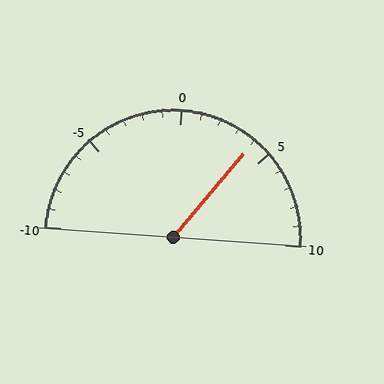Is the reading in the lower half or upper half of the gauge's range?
The reading is in the upper half of the range (-10 to 10).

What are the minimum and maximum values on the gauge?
The gauge ranges from -10 to 10.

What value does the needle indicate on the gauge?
The needle indicates approximately 4.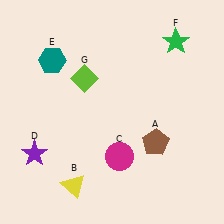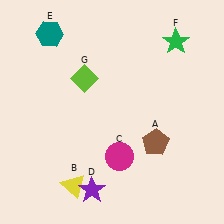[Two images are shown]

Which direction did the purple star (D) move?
The purple star (D) moved right.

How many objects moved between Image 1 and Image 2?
2 objects moved between the two images.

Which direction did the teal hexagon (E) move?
The teal hexagon (E) moved up.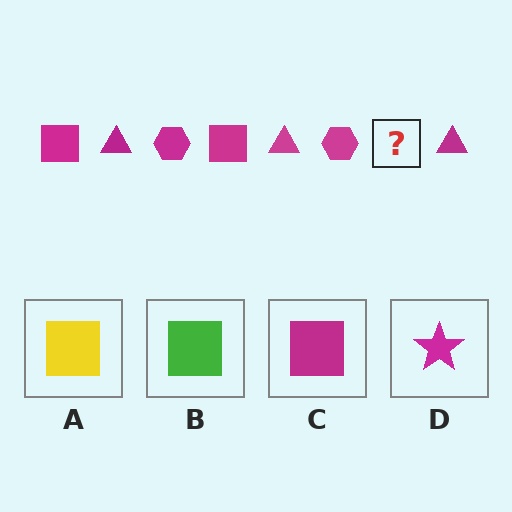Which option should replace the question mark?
Option C.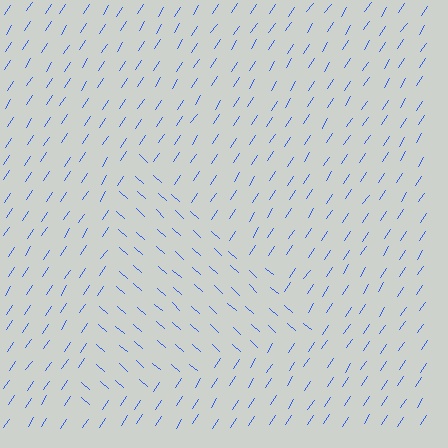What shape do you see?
I see a triangle.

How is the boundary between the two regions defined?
The boundary is defined purely by a change in line orientation (approximately 82 degrees difference). All lines are the same color and thickness.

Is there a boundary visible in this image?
Yes, there is a texture boundary formed by a change in line orientation.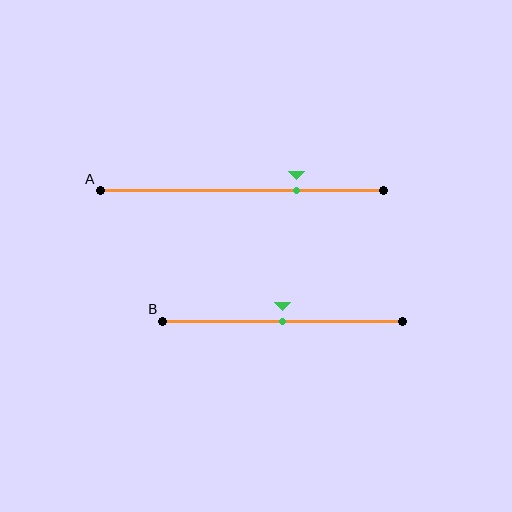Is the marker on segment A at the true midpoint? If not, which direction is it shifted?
No, the marker on segment A is shifted to the right by about 19% of the segment length.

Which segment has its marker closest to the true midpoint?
Segment B has its marker closest to the true midpoint.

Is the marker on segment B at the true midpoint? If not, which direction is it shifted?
Yes, the marker on segment B is at the true midpoint.